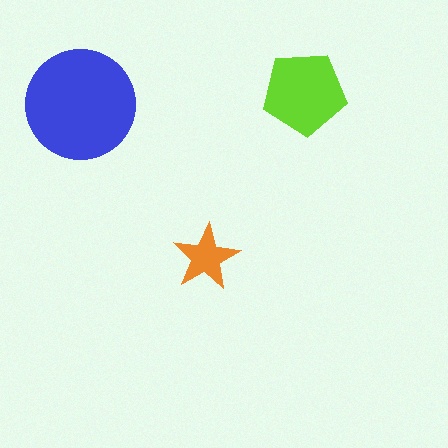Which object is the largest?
The blue circle.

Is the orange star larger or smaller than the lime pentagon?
Smaller.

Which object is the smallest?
The orange star.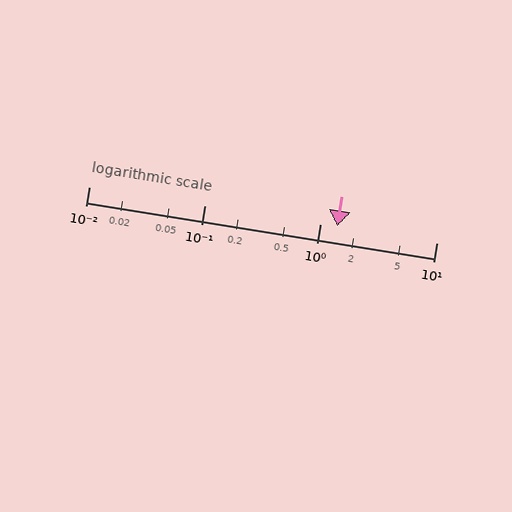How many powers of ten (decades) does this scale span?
The scale spans 3 decades, from 0.01 to 10.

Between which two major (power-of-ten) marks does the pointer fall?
The pointer is between 1 and 10.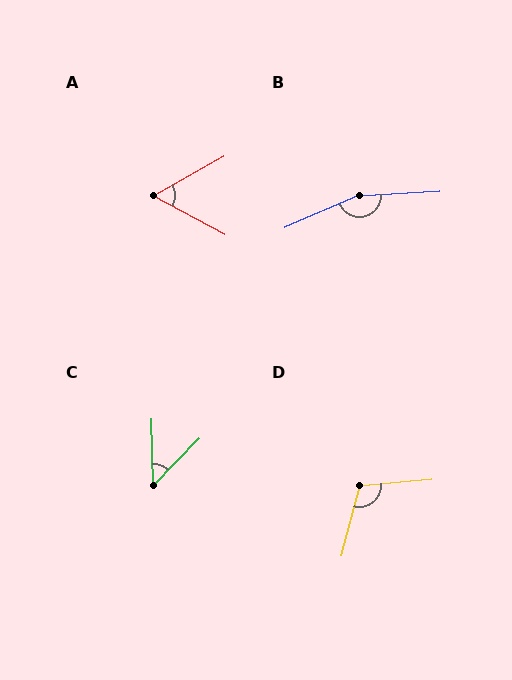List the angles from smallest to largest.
C (45°), A (58°), D (110°), B (160°).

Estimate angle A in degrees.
Approximately 58 degrees.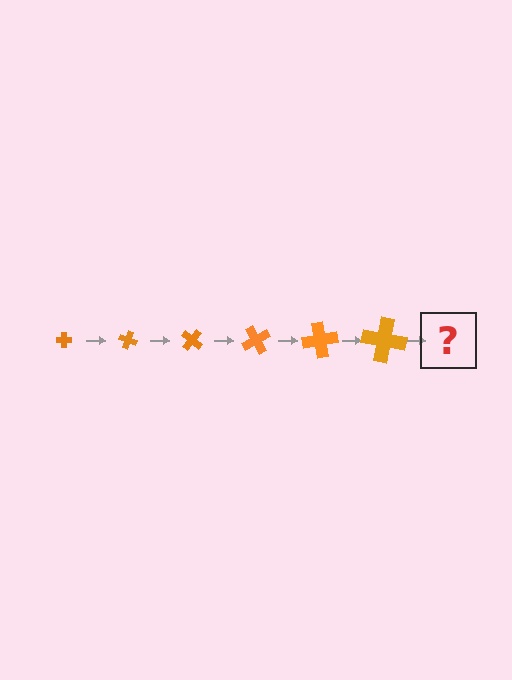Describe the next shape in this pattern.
It should be a cross, larger than the previous one and rotated 120 degrees from the start.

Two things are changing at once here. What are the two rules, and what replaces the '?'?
The two rules are that the cross grows larger each step and it rotates 20 degrees each step. The '?' should be a cross, larger than the previous one and rotated 120 degrees from the start.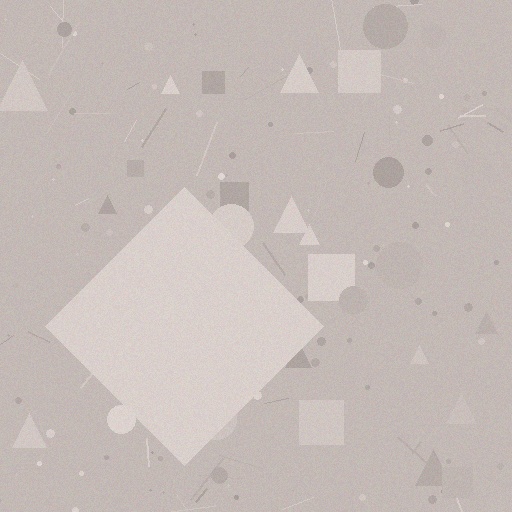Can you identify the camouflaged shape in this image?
The camouflaged shape is a diamond.